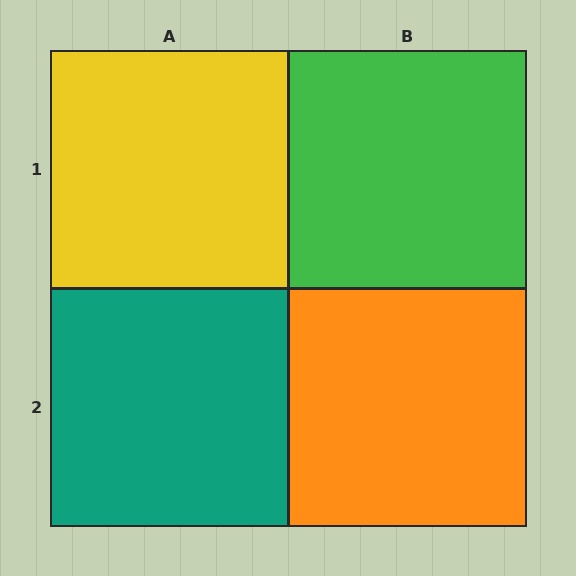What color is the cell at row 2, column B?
Orange.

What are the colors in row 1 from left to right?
Yellow, green.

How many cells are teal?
1 cell is teal.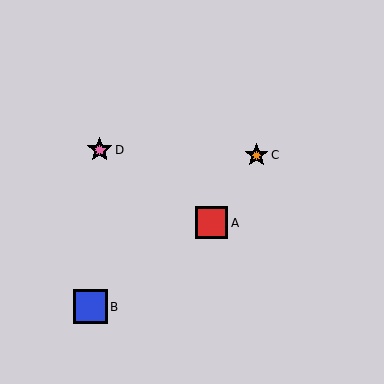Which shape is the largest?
The blue square (labeled B) is the largest.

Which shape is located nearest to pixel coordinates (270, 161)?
The orange star (labeled C) at (257, 155) is nearest to that location.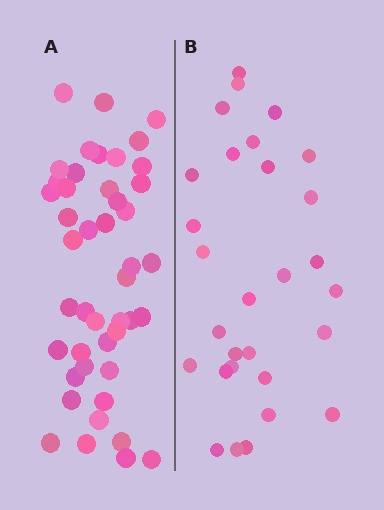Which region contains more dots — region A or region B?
Region A (the left region) has more dots.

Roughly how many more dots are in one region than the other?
Region A has approximately 15 more dots than region B.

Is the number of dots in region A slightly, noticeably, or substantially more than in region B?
Region A has substantially more. The ratio is roughly 1.6 to 1.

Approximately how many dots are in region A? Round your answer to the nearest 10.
About 40 dots. (The exact count is 45, which rounds to 40.)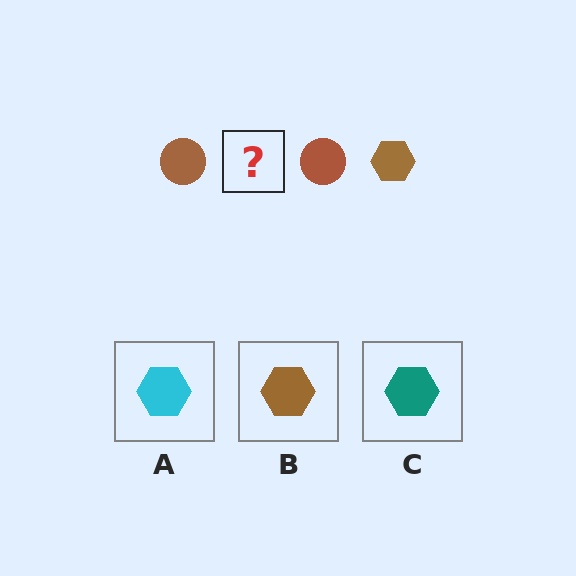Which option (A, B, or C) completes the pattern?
B.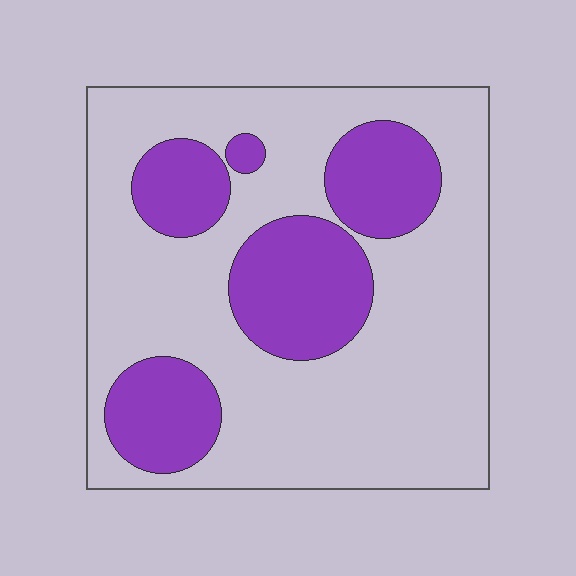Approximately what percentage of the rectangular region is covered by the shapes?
Approximately 30%.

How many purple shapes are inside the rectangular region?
5.